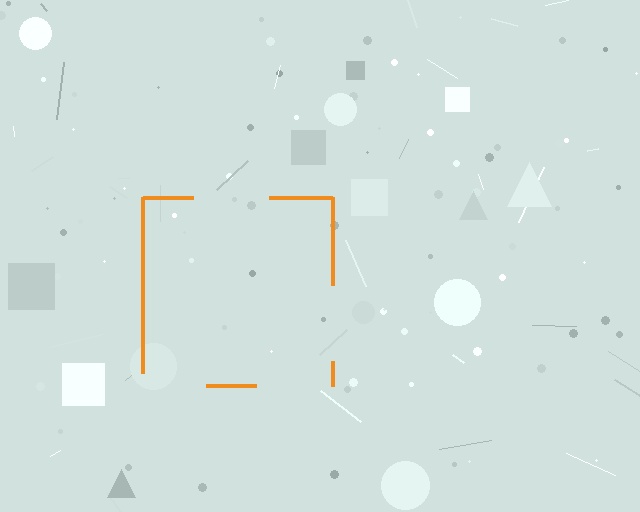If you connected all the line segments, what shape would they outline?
They would outline a square.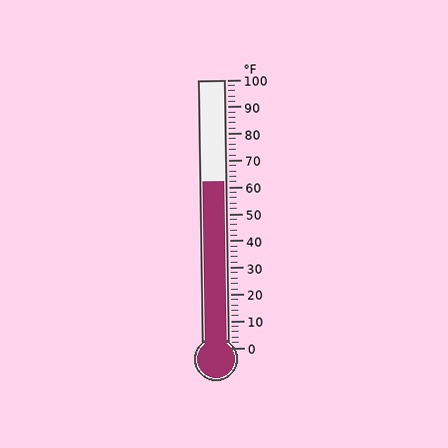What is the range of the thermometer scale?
The thermometer scale ranges from 0°F to 100°F.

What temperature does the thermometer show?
The thermometer shows approximately 62°F.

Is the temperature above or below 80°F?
The temperature is below 80°F.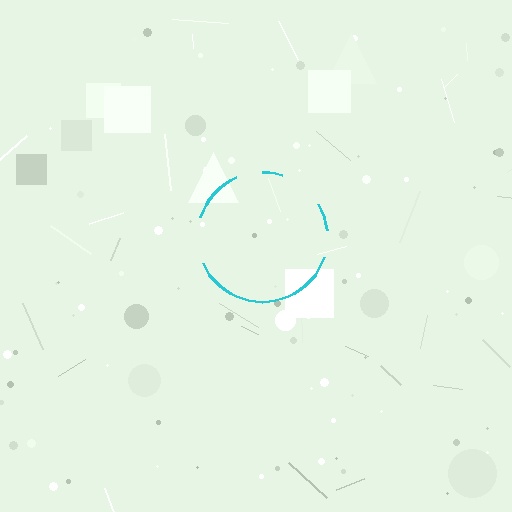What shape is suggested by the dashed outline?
The dashed outline suggests a circle.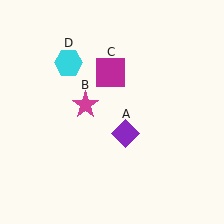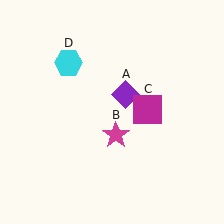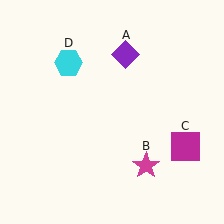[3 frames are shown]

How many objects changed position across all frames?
3 objects changed position: purple diamond (object A), magenta star (object B), magenta square (object C).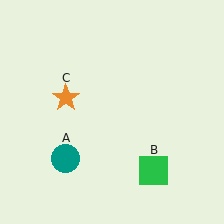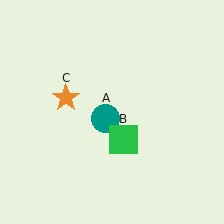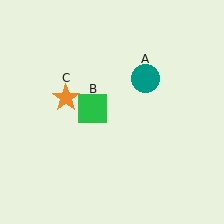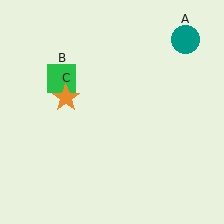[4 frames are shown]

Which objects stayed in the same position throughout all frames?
Orange star (object C) remained stationary.